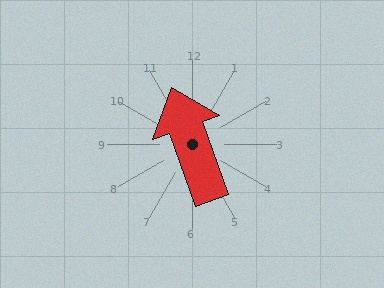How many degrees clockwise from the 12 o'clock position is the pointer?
Approximately 340 degrees.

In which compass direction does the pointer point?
North.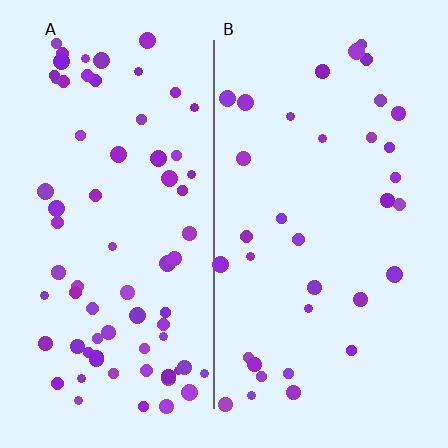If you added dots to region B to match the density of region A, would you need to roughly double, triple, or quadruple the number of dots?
Approximately double.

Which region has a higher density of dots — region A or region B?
A (the left).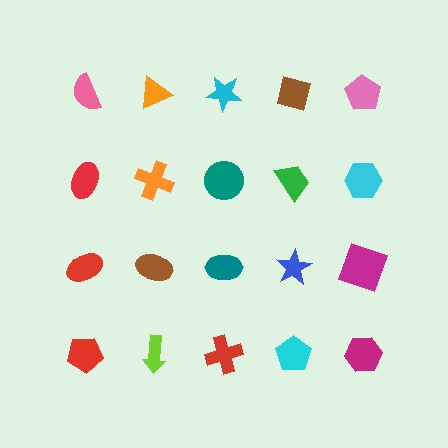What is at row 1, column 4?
A brown square.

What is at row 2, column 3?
A teal circle.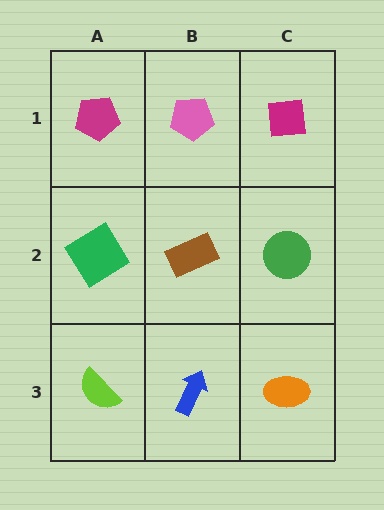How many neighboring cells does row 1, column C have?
2.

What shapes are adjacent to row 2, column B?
A pink pentagon (row 1, column B), a blue arrow (row 3, column B), a green diamond (row 2, column A), a green circle (row 2, column C).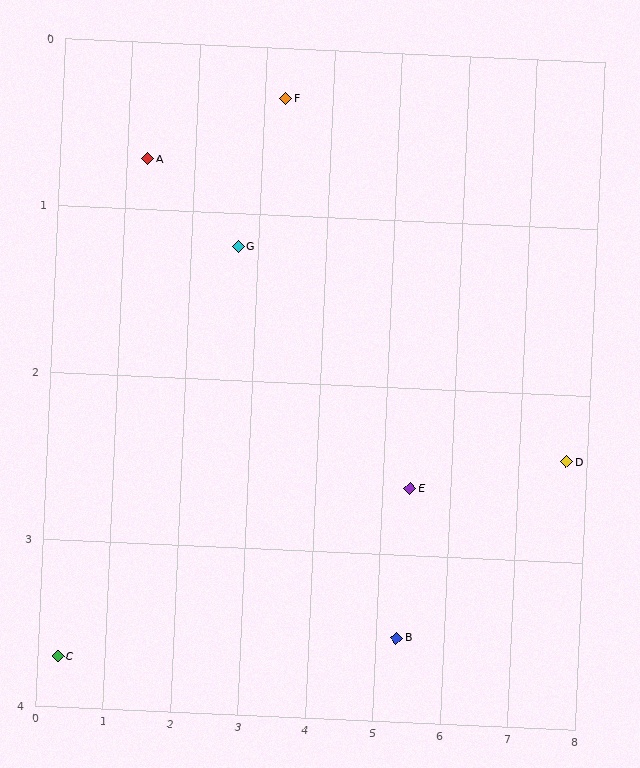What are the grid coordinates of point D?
Point D is at approximately (7.7, 2.4).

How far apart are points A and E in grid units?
Points A and E are about 4.5 grid units apart.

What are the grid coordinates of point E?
Point E is at approximately (5.4, 2.6).